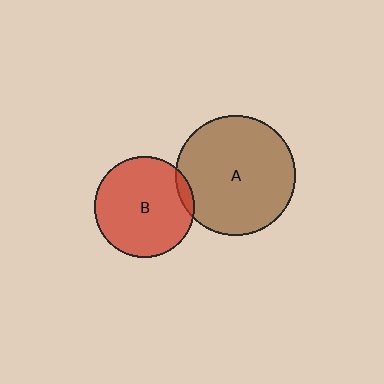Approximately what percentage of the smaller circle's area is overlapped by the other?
Approximately 5%.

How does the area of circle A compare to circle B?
Approximately 1.4 times.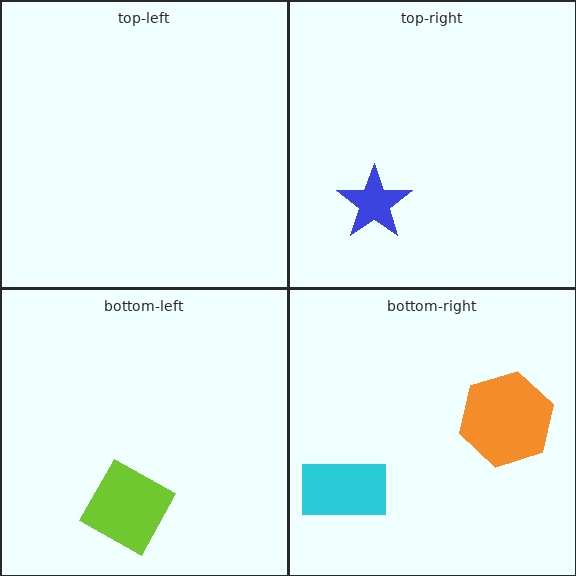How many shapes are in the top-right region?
1.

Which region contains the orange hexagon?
The bottom-right region.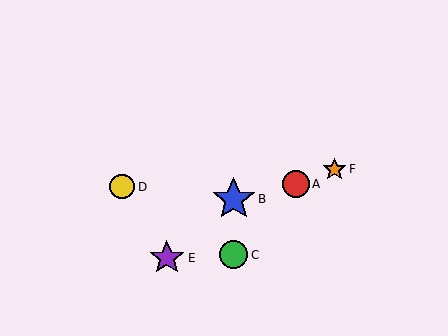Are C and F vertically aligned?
No, C is at x≈234 and F is at x≈335.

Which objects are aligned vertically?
Objects B, C are aligned vertically.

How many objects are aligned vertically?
2 objects (B, C) are aligned vertically.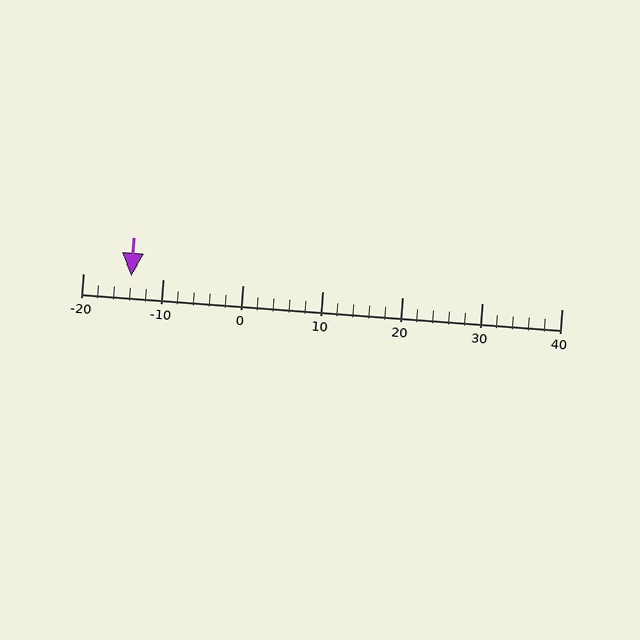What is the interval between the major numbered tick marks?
The major tick marks are spaced 10 units apart.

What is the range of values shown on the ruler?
The ruler shows values from -20 to 40.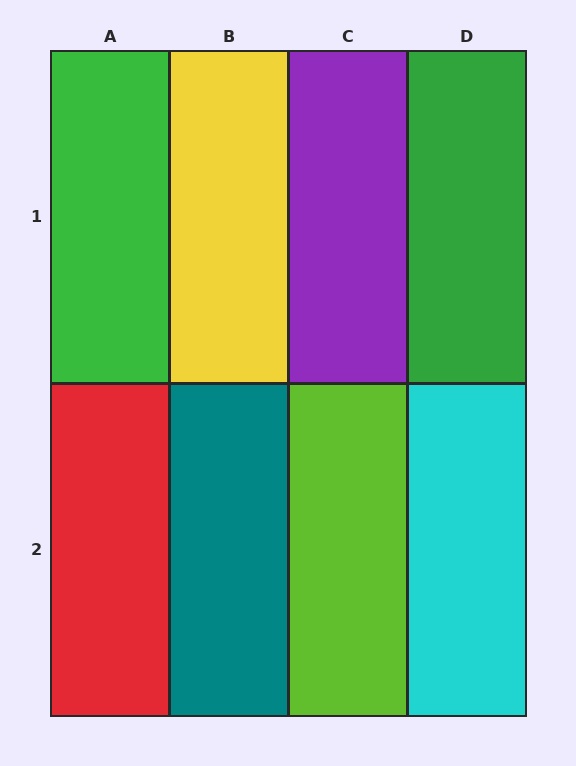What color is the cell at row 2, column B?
Teal.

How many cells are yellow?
1 cell is yellow.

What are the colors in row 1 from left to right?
Green, yellow, purple, green.